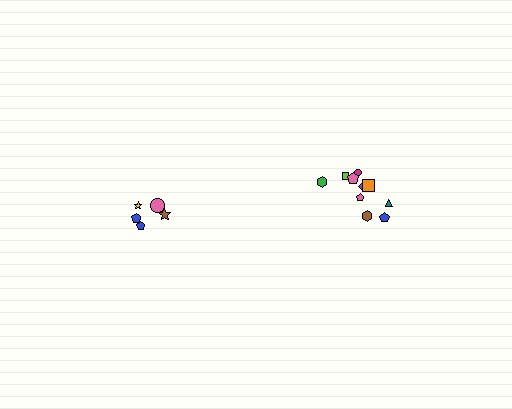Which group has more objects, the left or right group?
The right group.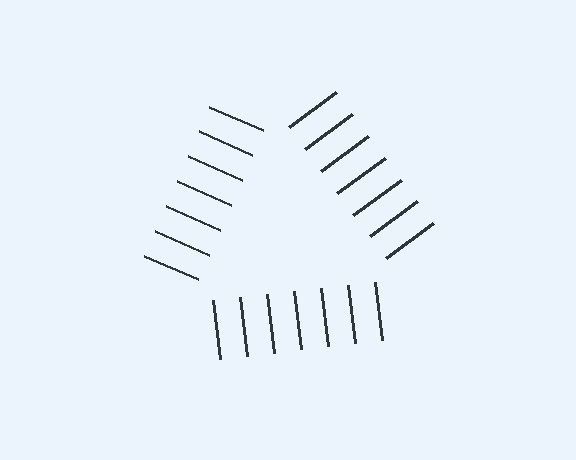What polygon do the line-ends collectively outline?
An illusory triangle — the line segments terminate on its edges but no continuous stroke is drawn.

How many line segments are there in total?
21 — 7 along each of the 3 edges.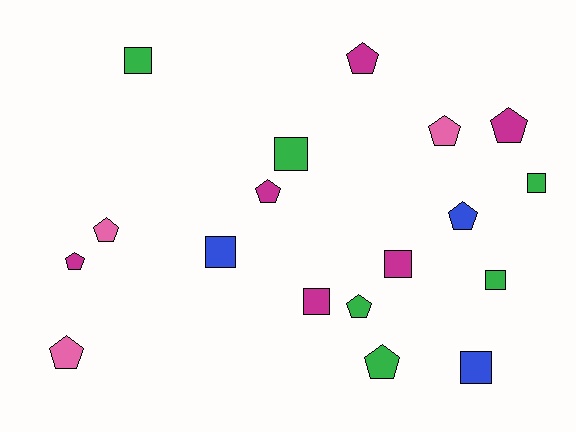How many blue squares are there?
There are 2 blue squares.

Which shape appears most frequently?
Pentagon, with 10 objects.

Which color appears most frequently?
Magenta, with 6 objects.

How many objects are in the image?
There are 18 objects.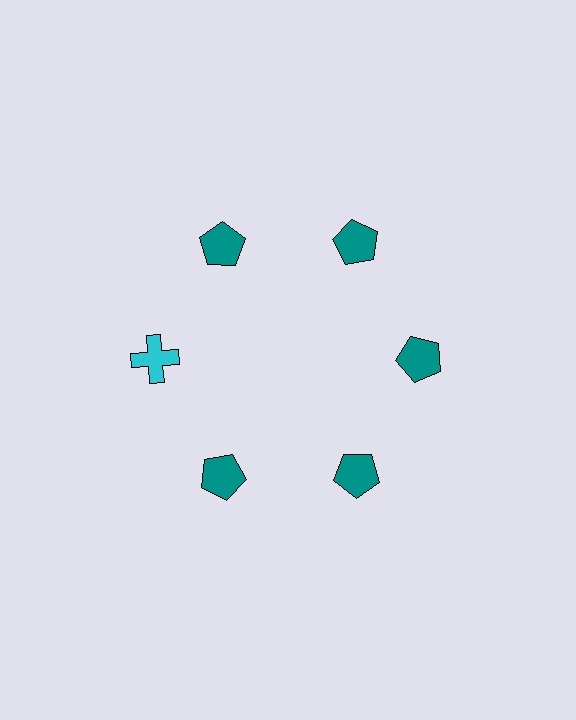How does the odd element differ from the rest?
It differs in both color (cyan instead of teal) and shape (cross instead of pentagon).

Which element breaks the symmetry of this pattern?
The cyan cross at roughly the 9 o'clock position breaks the symmetry. All other shapes are teal pentagons.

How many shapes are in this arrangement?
There are 6 shapes arranged in a ring pattern.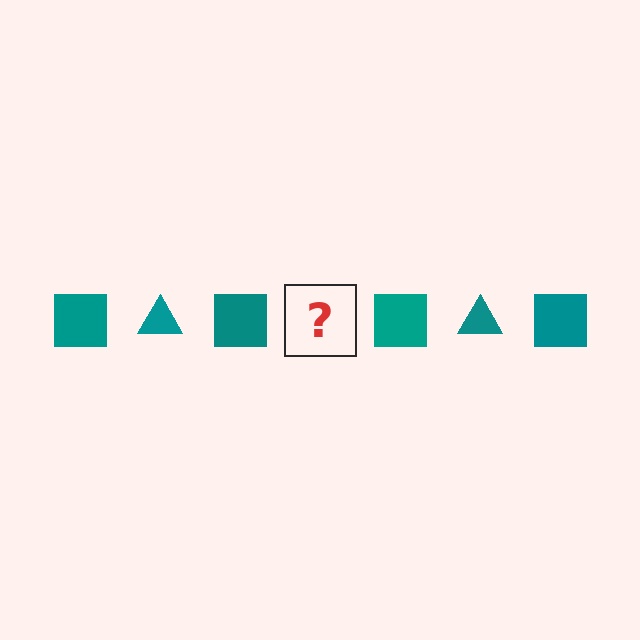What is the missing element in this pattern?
The missing element is a teal triangle.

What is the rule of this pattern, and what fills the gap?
The rule is that the pattern cycles through square, triangle shapes in teal. The gap should be filled with a teal triangle.